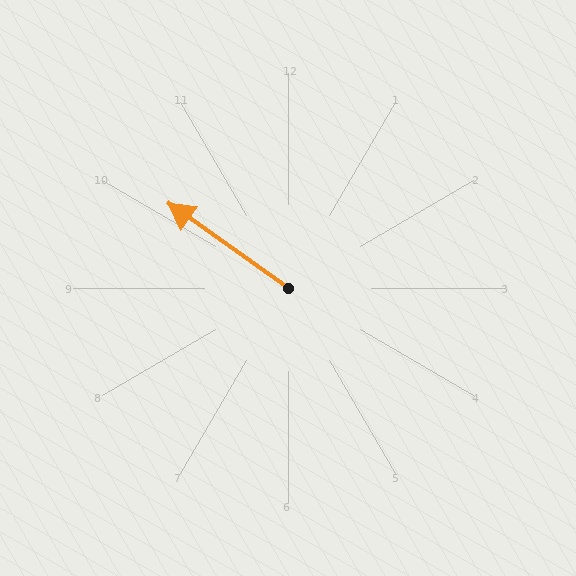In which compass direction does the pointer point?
Northwest.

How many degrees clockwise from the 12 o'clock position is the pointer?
Approximately 305 degrees.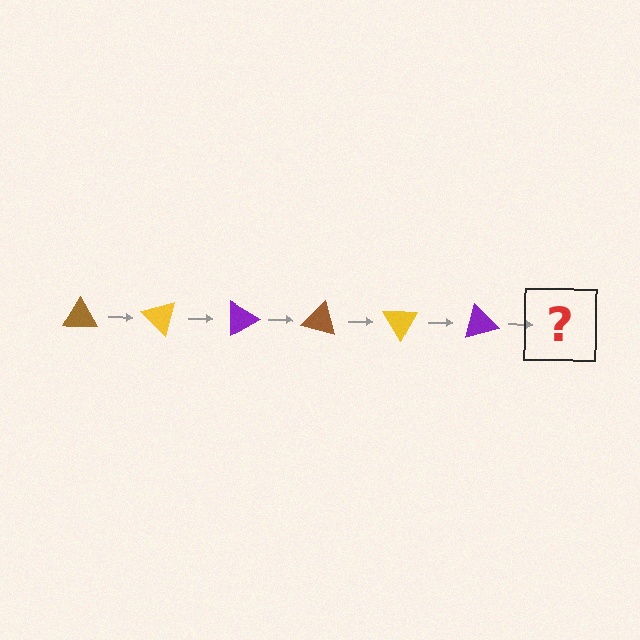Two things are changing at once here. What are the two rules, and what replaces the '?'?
The two rules are that it rotates 45 degrees each step and the color cycles through brown, yellow, and purple. The '?' should be a brown triangle, rotated 270 degrees from the start.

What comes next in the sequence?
The next element should be a brown triangle, rotated 270 degrees from the start.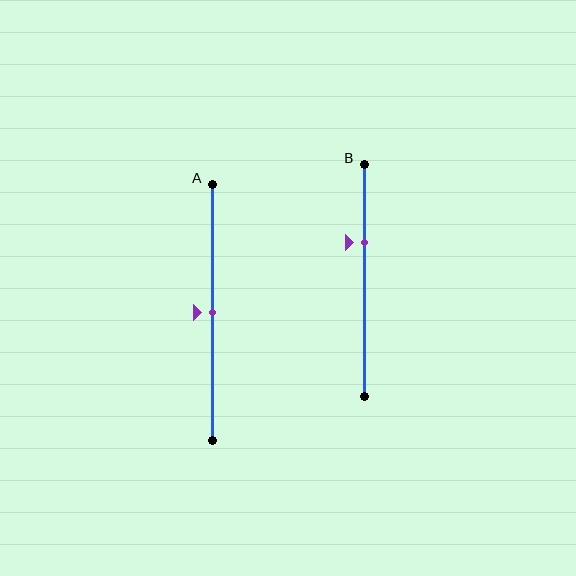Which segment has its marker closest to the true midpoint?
Segment A has its marker closest to the true midpoint.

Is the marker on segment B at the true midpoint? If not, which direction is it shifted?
No, the marker on segment B is shifted upward by about 17% of the segment length.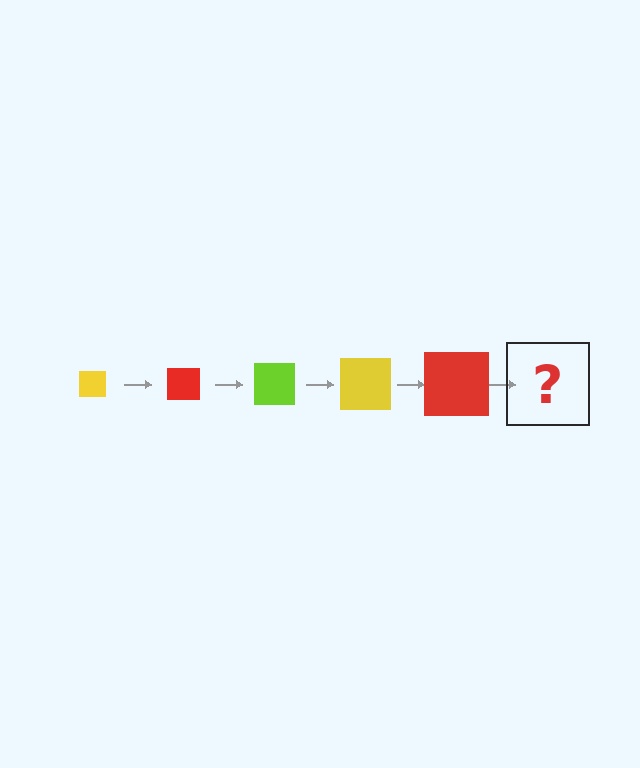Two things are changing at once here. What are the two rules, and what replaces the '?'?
The two rules are that the square grows larger each step and the color cycles through yellow, red, and lime. The '?' should be a lime square, larger than the previous one.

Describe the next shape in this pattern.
It should be a lime square, larger than the previous one.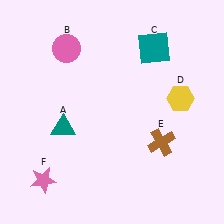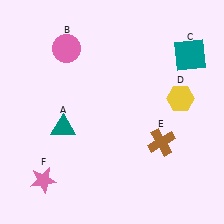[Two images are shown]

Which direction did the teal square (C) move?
The teal square (C) moved right.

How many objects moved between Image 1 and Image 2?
1 object moved between the two images.